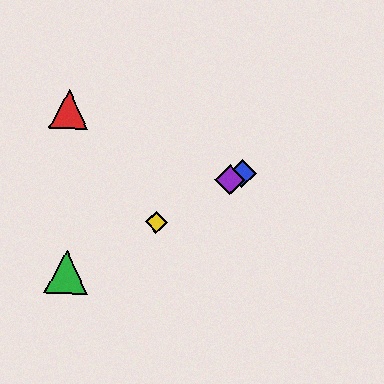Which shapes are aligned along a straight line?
The blue diamond, the green triangle, the yellow diamond, the purple diamond are aligned along a straight line.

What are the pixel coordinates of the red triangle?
The red triangle is at (69, 109).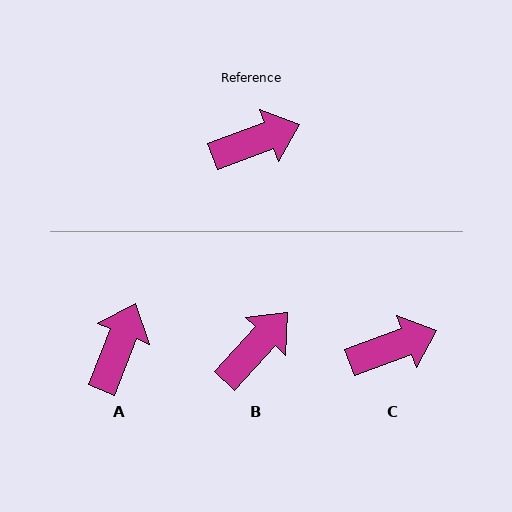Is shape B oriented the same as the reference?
No, it is off by about 27 degrees.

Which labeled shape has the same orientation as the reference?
C.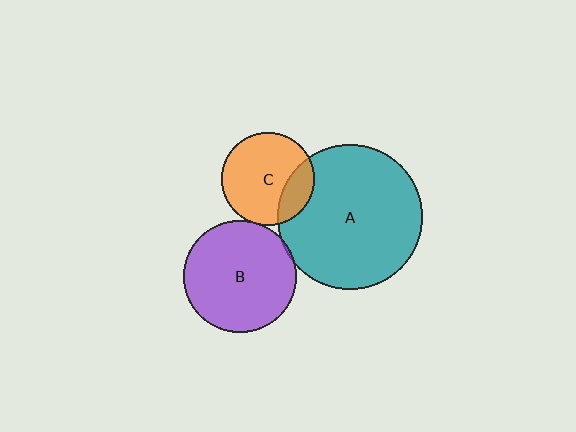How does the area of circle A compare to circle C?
Approximately 2.4 times.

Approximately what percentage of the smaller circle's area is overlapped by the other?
Approximately 20%.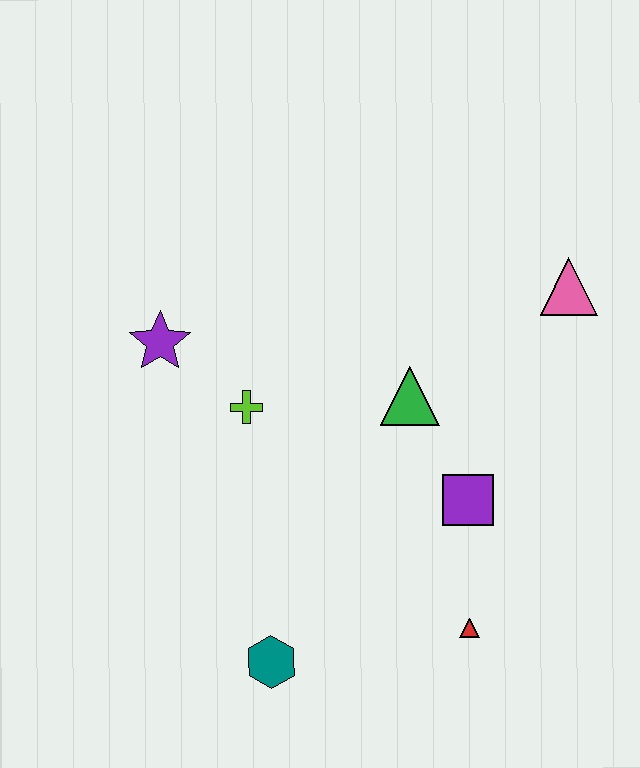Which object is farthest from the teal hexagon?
The pink triangle is farthest from the teal hexagon.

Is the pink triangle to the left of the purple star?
No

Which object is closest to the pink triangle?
The green triangle is closest to the pink triangle.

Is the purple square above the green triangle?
No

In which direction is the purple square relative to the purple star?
The purple square is to the right of the purple star.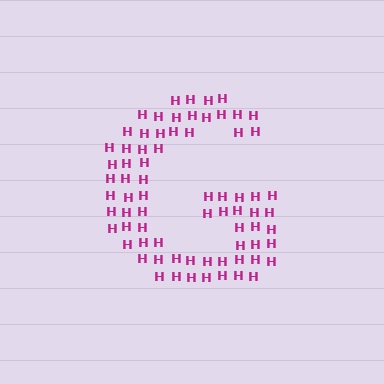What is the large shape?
The large shape is the letter G.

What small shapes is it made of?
It is made of small letter H's.